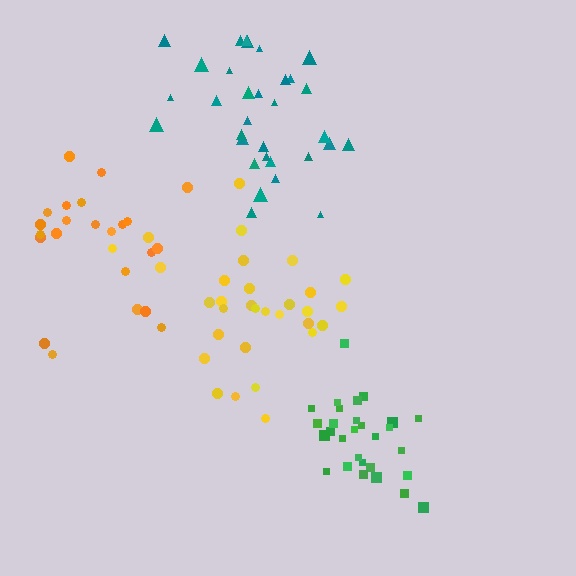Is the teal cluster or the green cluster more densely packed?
Green.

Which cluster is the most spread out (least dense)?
Yellow.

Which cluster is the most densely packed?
Green.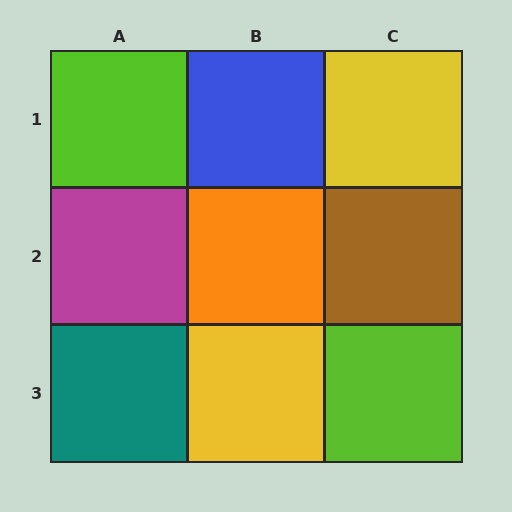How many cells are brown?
1 cell is brown.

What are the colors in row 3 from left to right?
Teal, yellow, lime.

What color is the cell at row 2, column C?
Brown.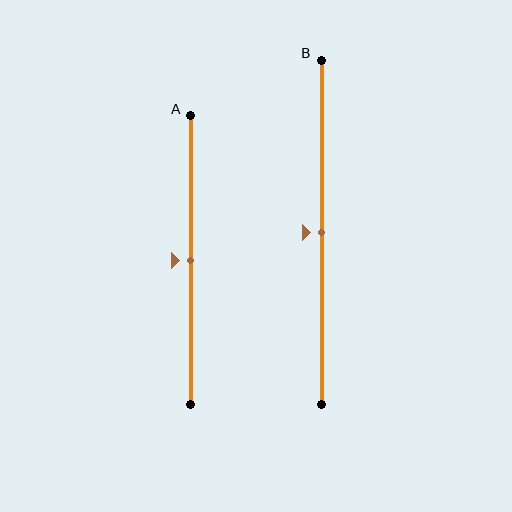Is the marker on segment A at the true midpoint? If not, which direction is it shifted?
Yes, the marker on segment A is at the true midpoint.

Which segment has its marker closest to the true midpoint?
Segment A has its marker closest to the true midpoint.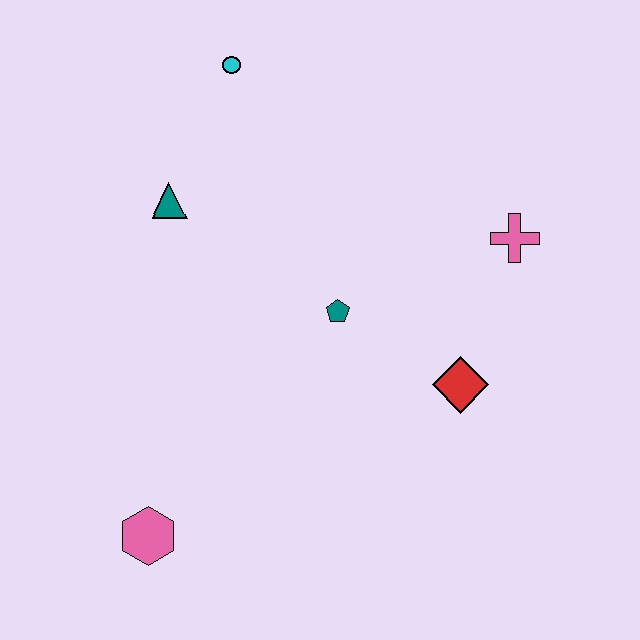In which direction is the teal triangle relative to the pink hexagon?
The teal triangle is above the pink hexagon.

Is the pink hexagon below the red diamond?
Yes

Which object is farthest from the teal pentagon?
The pink hexagon is farthest from the teal pentagon.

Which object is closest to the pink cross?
The red diamond is closest to the pink cross.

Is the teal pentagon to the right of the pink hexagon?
Yes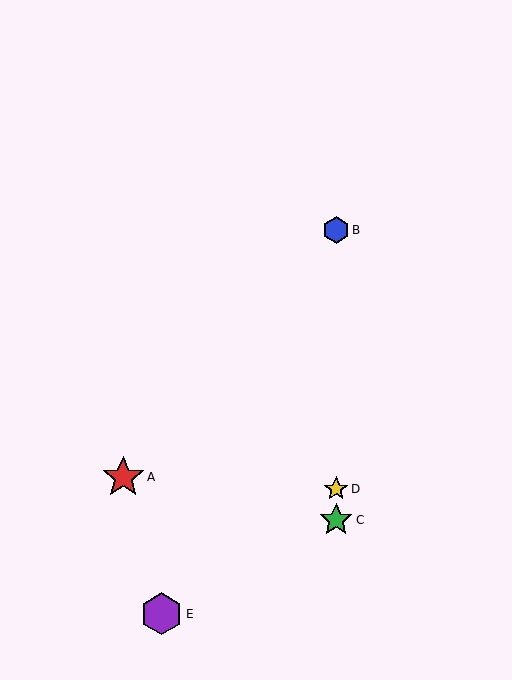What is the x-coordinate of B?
Object B is at x≈336.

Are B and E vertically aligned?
No, B is at x≈336 and E is at x≈162.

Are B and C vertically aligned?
Yes, both are at x≈336.